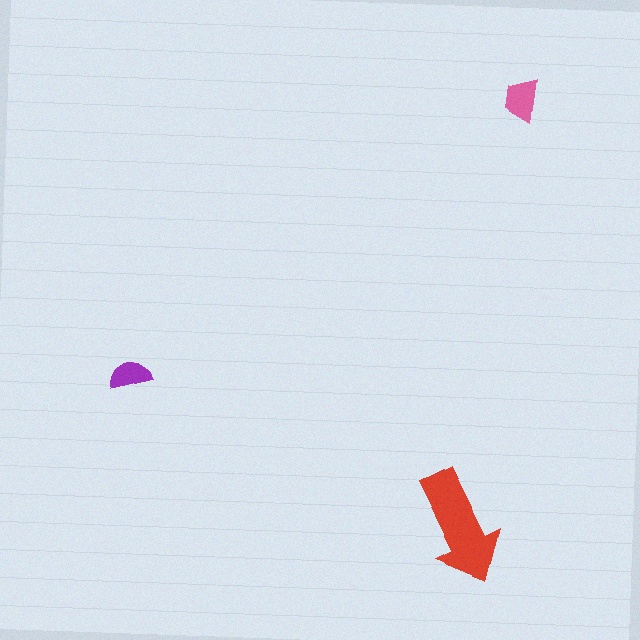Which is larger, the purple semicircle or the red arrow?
The red arrow.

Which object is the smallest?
The purple semicircle.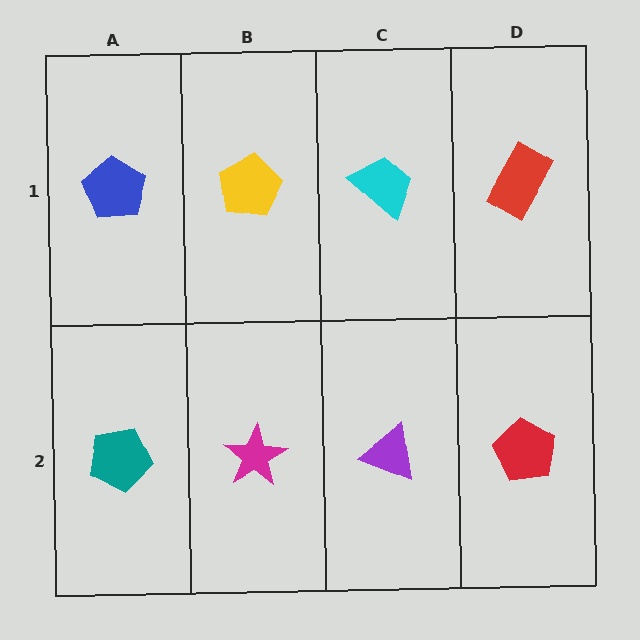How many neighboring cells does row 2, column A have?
2.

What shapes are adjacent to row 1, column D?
A red pentagon (row 2, column D), a cyan trapezoid (row 1, column C).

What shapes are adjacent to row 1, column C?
A purple triangle (row 2, column C), a yellow pentagon (row 1, column B), a red rectangle (row 1, column D).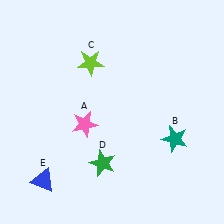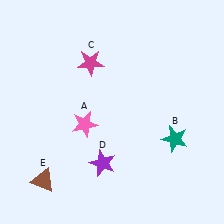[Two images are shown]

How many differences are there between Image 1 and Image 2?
There are 3 differences between the two images.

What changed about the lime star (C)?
In Image 1, C is lime. In Image 2, it changed to magenta.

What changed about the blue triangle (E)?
In Image 1, E is blue. In Image 2, it changed to brown.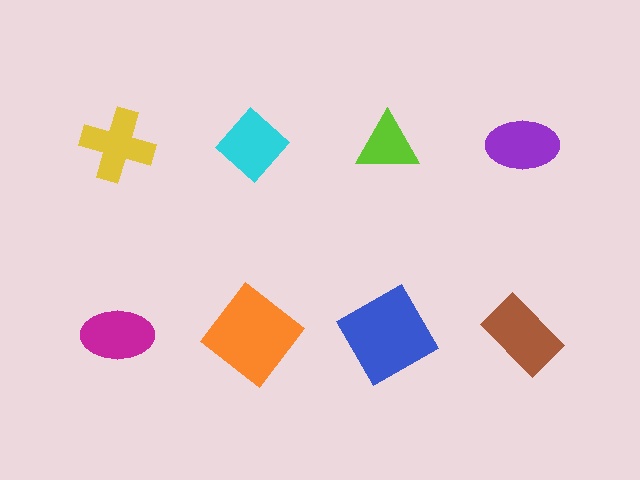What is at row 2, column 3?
A blue square.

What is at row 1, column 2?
A cyan diamond.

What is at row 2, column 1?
A magenta ellipse.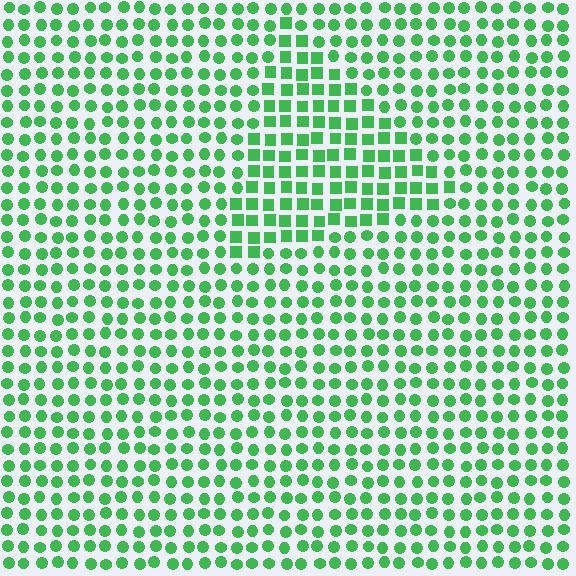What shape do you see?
I see a triangle.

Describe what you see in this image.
The image is filled with small green elements arranged in a uniform grid. A triangle-shaped region contains squares, while the surrounding area contains circles. The boundary is defined purely by the change in element shape.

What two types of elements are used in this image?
The image uses squares inside the triangle region and circles outside it.